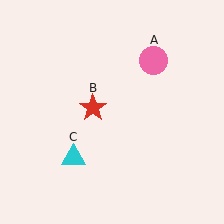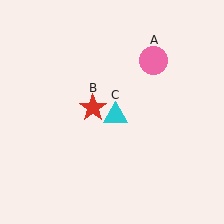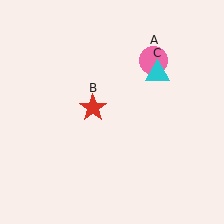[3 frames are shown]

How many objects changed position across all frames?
1 object changed position: cyan triangle (object C).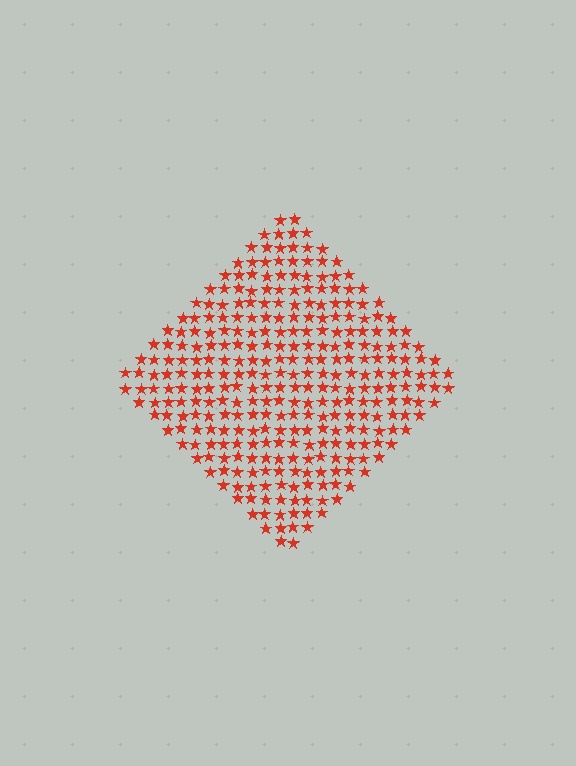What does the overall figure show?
The overall figure shows a diamond.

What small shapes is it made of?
It is made of small stars.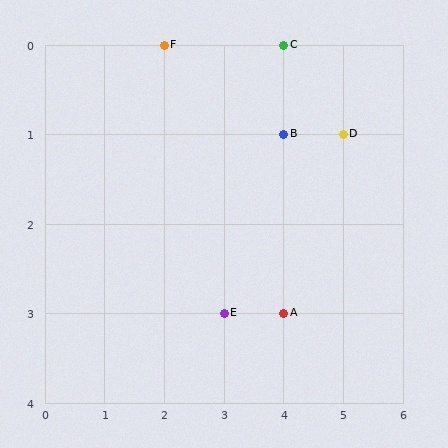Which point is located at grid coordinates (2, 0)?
Point F is at (2, 0).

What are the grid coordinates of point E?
Point E is at grid coordinates (3, 3).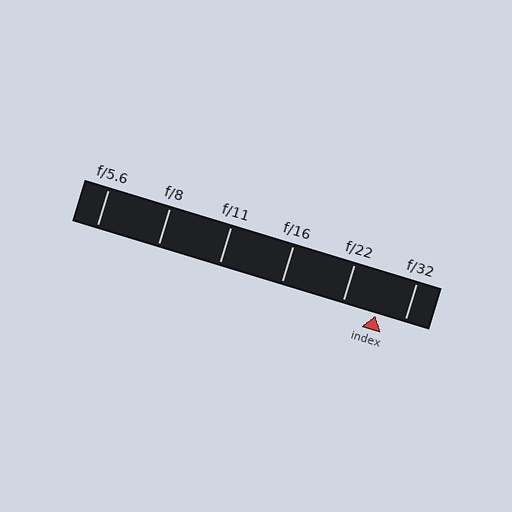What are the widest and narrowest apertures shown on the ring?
The widest aperture shown is f/5.6 and the narrowest is f/32.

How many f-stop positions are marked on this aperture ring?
There are 6 f-stop positions marked.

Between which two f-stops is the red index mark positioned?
The index mark is between f/22 and f/32.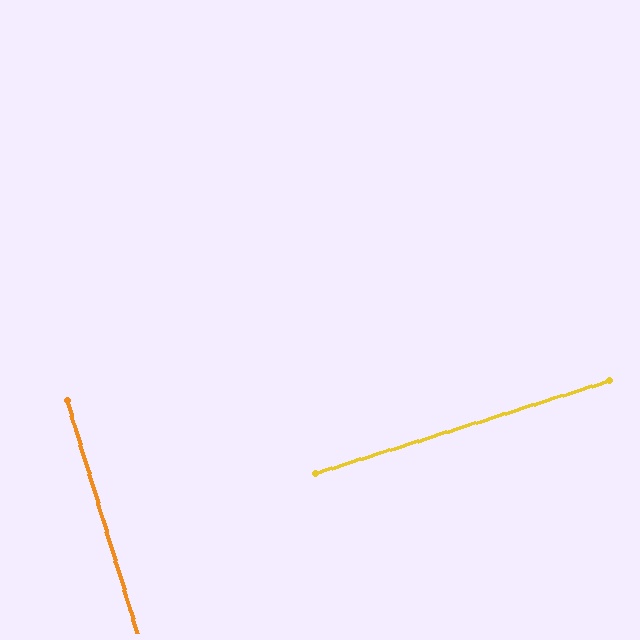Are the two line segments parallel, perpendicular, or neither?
Perpendicular — they meet at approximately 89°.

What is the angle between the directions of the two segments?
Approximately 89 degrees.